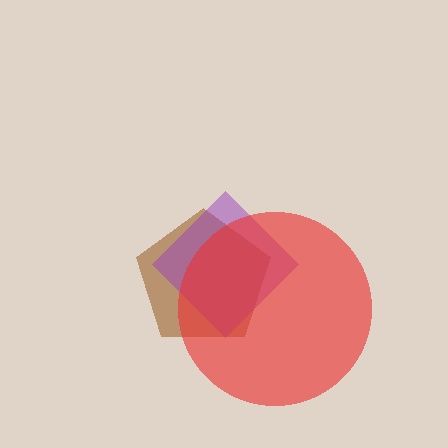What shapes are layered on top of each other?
The layered shapes are: a brown pentagon, a purple diamond, a red circle.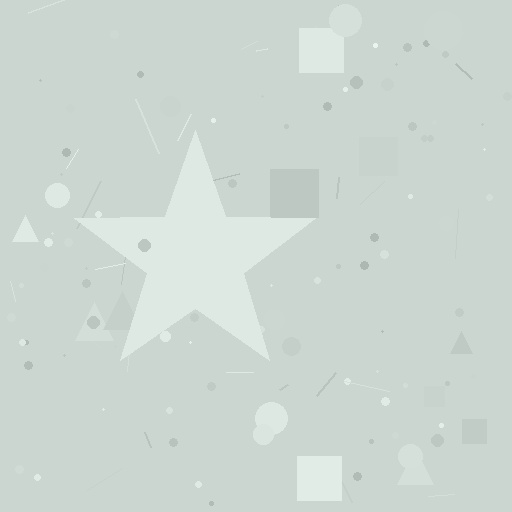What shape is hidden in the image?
A star is hidden in the image.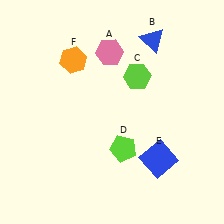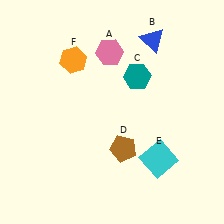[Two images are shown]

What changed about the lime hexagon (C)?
In Image 1, C is lime. In Image 2, it changed to teal.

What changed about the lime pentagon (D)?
In Image 1, D is lime. In Image 2, it changed to brown.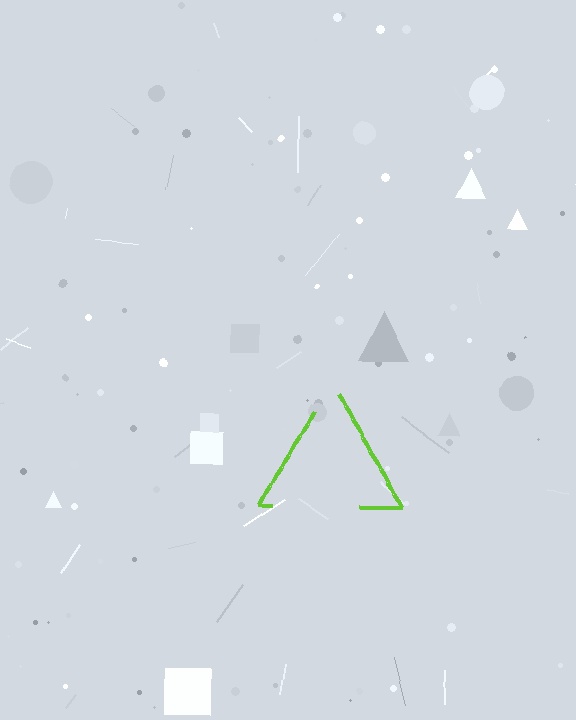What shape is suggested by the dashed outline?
The dashed outline suggests a triangle.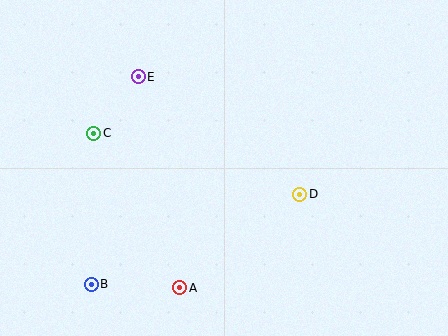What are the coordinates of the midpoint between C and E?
The midpoint between C and E is at (116, 105).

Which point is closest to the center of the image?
Point D at (300, 194) is closest to the center.